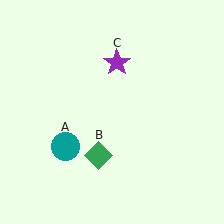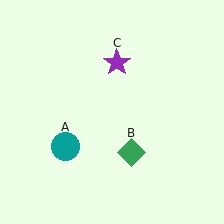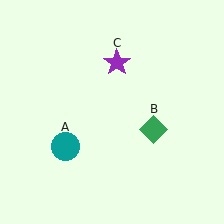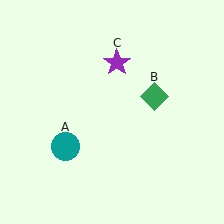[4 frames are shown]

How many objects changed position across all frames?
1 object changed position: green diamond (object B).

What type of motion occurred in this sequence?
The green diamond (object B) rotated counterclockwise around the center of the scene.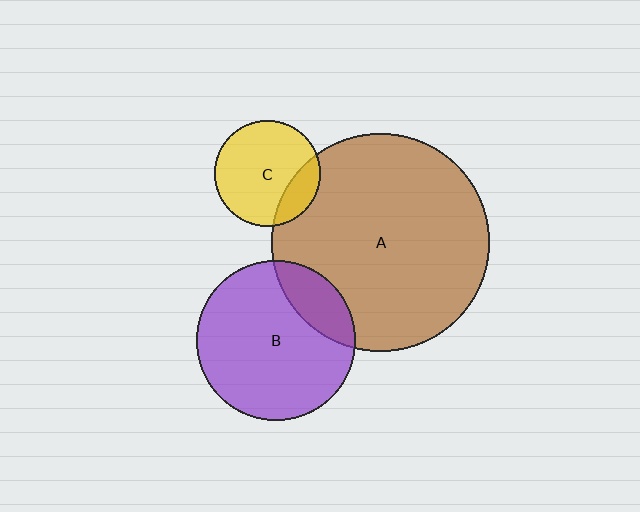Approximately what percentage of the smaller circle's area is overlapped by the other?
Approximately 20%.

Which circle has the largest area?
Circle A (brown).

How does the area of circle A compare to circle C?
Approximately 4.2 times.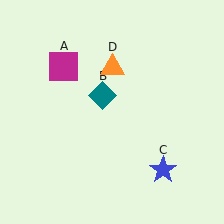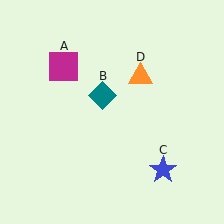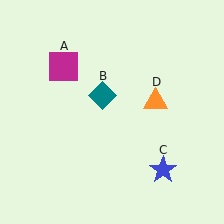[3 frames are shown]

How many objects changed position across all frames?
1 object changed position: orange triangle (object D).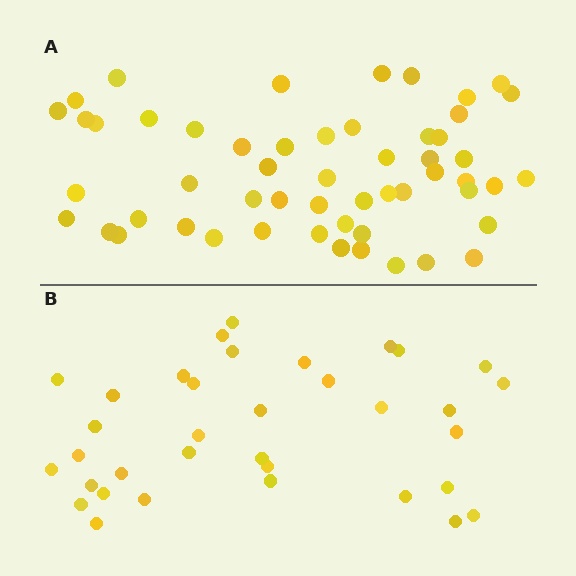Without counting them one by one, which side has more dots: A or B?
Region A (the top region) has more dots.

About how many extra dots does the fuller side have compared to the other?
Region A has approximately 20 more dots than region B.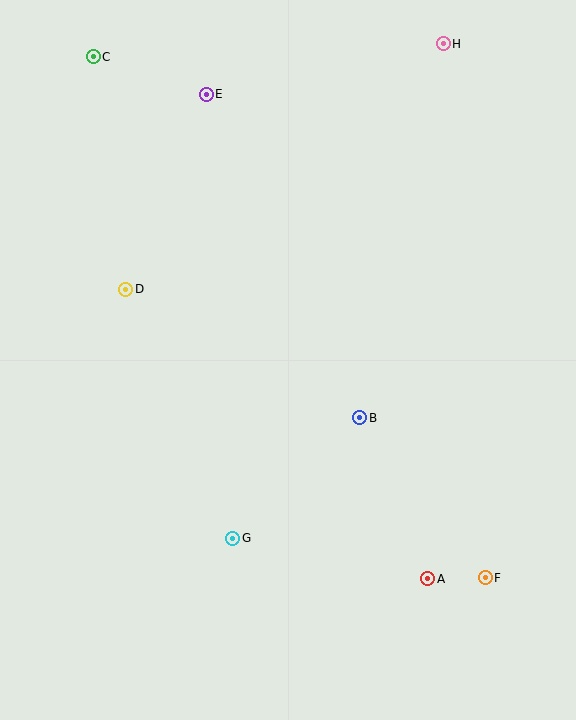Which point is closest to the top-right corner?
Point H is closest to the top-right corner.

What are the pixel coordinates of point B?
Point B is at (360, 418).